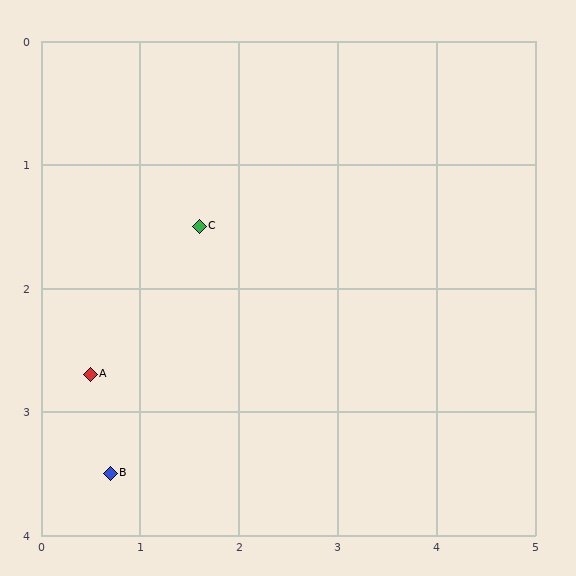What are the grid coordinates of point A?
Point A is at approximately (0.5, 2.7).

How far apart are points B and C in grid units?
Points B and C are about 2.2 grid units apart.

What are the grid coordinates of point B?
Point B is at approximately (0.7, 3.5).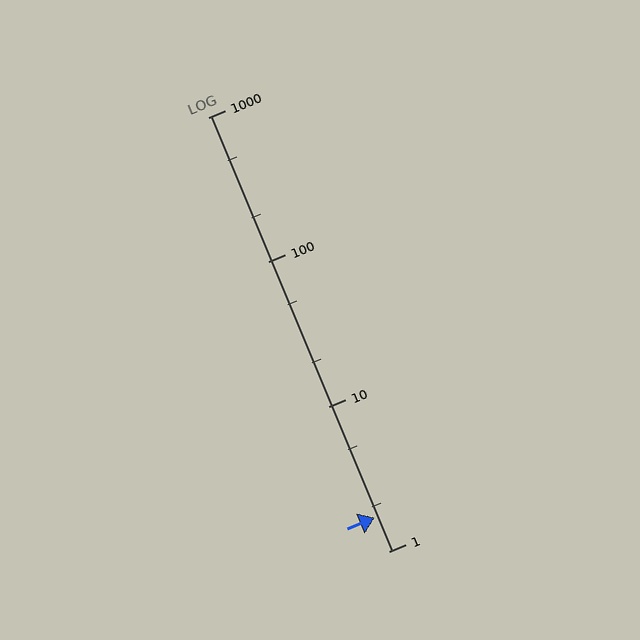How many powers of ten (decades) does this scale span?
The scale spans 3 decades, from 1 to 1000.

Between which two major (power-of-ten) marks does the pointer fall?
The pointer is between 1 and 10.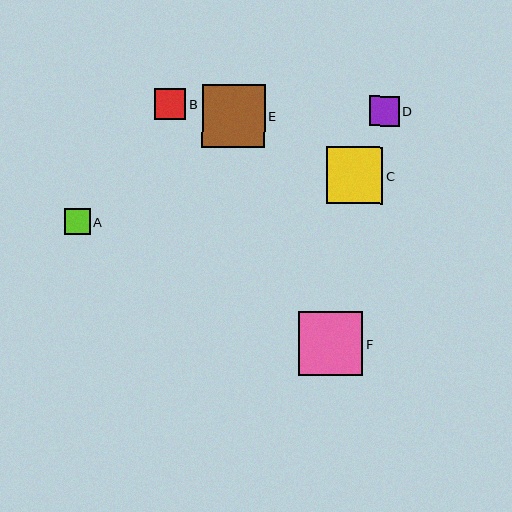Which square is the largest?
Square F is the largest with a size of approximately 65 pixels.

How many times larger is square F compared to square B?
Square F is approximately 2.1 times the size of square B.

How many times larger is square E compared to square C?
Square E is approximately 1.1 times the size of square C.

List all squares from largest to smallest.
From largest to smallest: F, E, C, B, D, A.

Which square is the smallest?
Square A is the smallest with a size of approximately 26 pixels.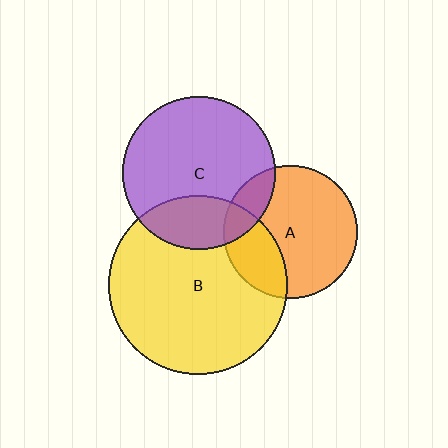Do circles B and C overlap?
Yes.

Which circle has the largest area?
Circle B (yellow).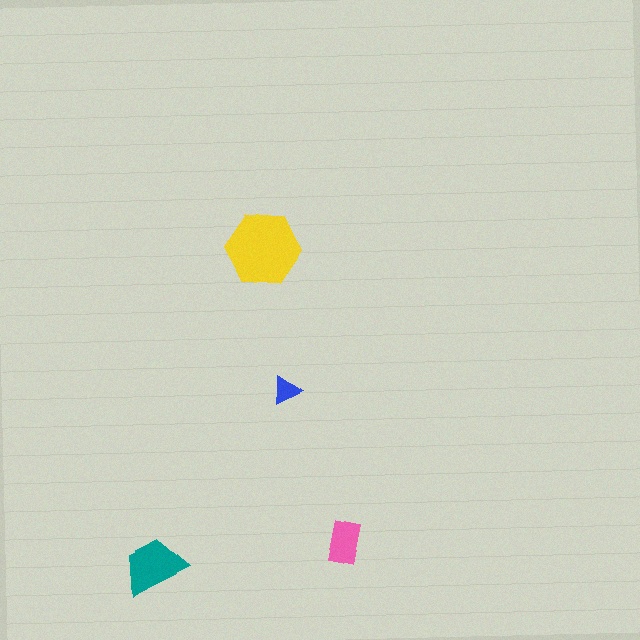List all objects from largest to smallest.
The yellow hexagon, the teal trapezoid, the pink rectangle, the blue triangle.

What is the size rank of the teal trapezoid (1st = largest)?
2nd.